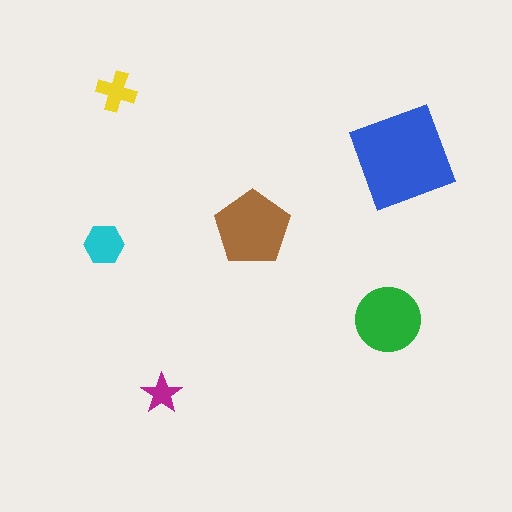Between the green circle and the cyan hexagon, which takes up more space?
The green circle.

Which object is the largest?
The blue square.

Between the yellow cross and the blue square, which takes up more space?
The blue square.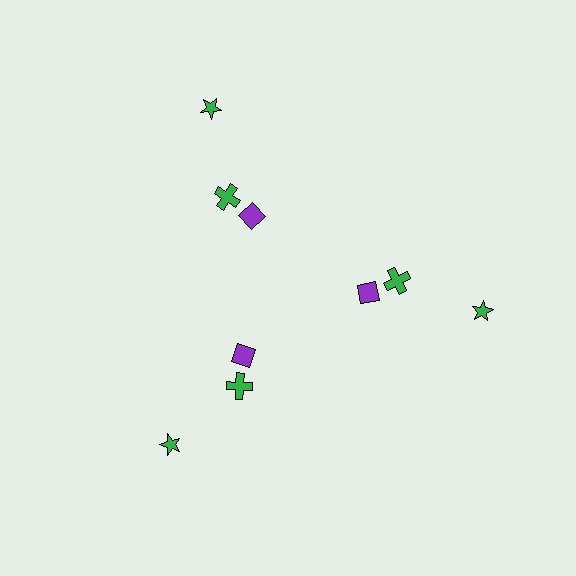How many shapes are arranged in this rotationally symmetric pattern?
There are 9 shapes, arranged in 3 groups of 3.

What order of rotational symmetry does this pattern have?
This pattern has 3-fold rotational symmetry.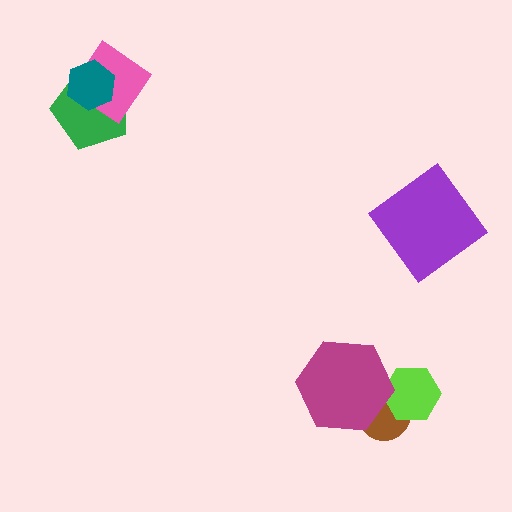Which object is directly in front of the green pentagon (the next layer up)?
The pink diamond is directly in front of the green pentagon.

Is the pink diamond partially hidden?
Yes, it is partially covered by another shape.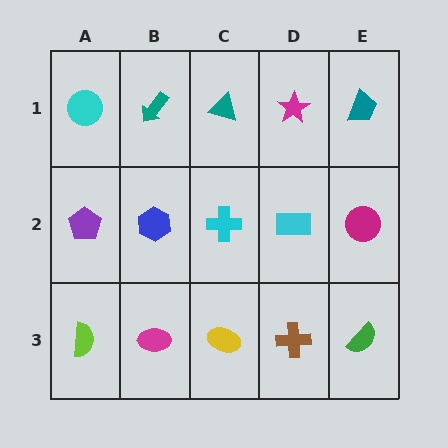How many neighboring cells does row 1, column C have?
3.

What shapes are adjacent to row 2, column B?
A teal arrow (row 1, column B), a magenta ellipse (row 3, column B), a purple pentagon (row 2, column A), a cyan cross (row 2, column C).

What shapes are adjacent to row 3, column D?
A cyan rectangle (row 2, column D), a yellow ellipse (row 3, column C), a green semicircle (row 3, column E).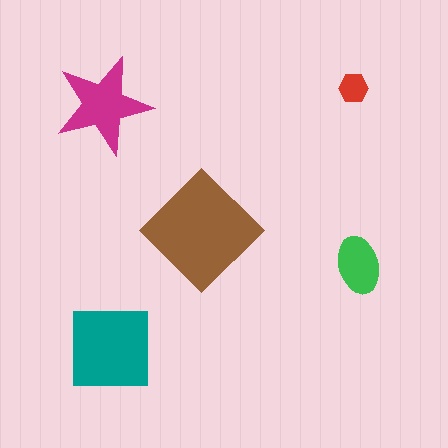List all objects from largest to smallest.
The brown diamond, the teal square, the magenta star, the green ellipse, the red hexagon.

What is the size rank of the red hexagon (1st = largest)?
5th.